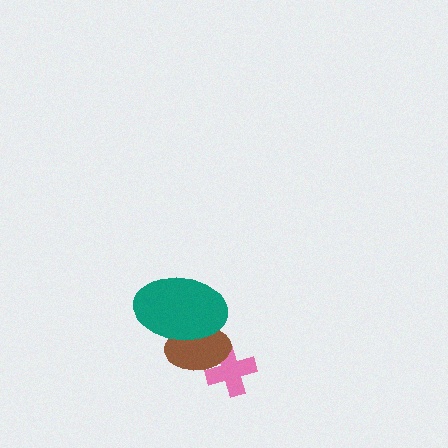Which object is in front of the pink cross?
The brown ellipse is in front of the pink cross.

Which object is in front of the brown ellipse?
The teal ellipse is in front of the brown ellipse.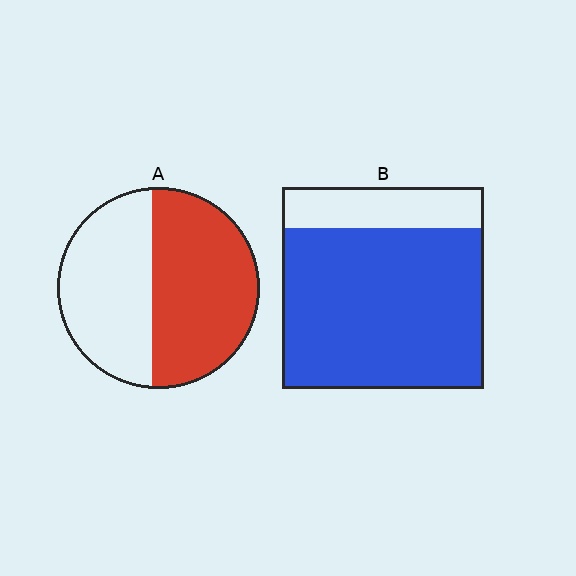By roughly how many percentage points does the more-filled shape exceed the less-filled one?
By roughly 25 percentage points (B over A).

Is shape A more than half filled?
Yes.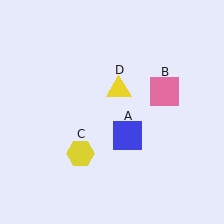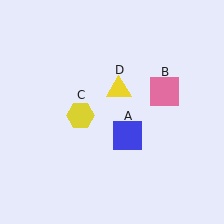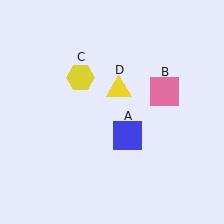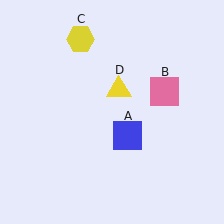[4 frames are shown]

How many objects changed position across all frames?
1 object changed position: yellow hexagon (object C).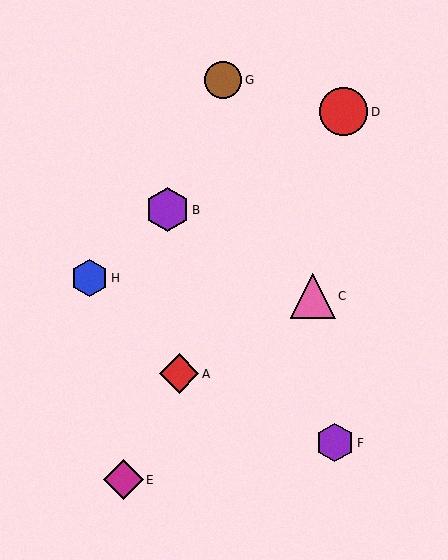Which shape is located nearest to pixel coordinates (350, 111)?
The red circle (labeled D) at (344, 112) is nearest to that location.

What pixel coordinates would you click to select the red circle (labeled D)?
Click at (344, 112) to select the red circle D.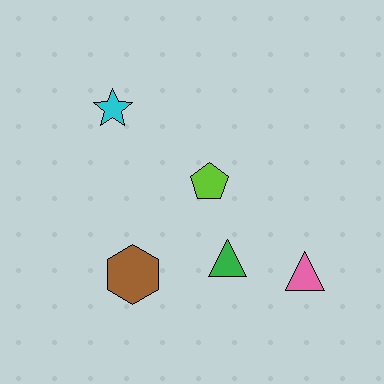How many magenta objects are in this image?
There are no magenta objects.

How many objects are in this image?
There are 5 objects.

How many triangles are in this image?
There are 2 triangles.